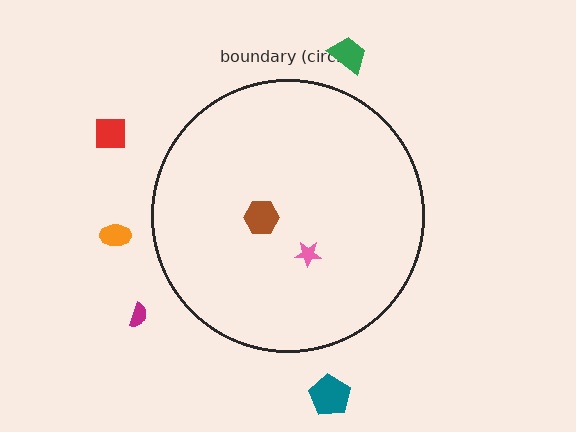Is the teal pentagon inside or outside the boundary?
Outside.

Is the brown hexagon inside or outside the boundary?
Inside.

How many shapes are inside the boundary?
2 inside, 5 outside.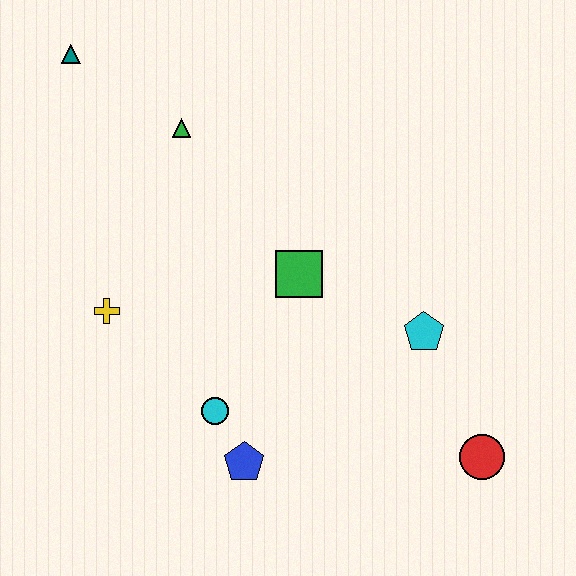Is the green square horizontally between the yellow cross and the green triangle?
No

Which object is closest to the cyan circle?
The blue pentagon is closest to the cyan circle.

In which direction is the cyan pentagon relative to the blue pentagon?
The cyan pentagon is to the right of the blue pentagon.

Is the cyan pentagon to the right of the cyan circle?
Yes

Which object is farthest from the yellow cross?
The red circle is farthest from the yellow cross.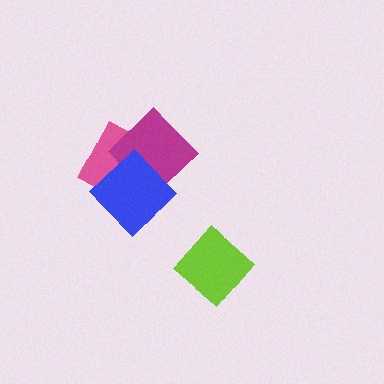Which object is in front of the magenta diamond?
The blue diamond is in front of the magenta diamond.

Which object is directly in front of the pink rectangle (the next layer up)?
The magenta diamond is directly in front of the pink rectangle.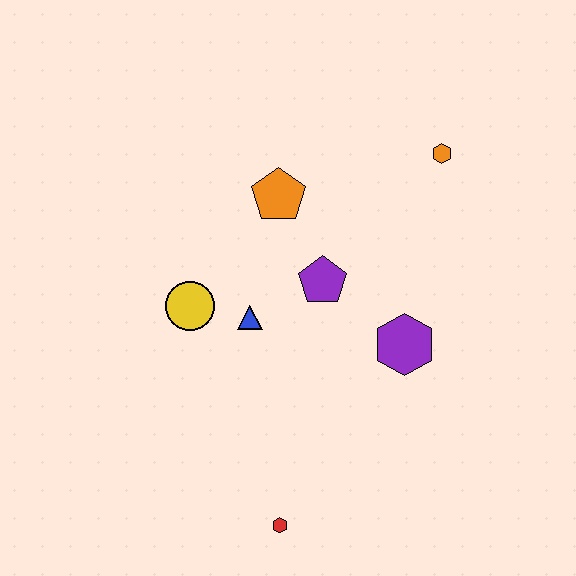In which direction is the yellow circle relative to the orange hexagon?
The yellow circle is to the left of the orange hexagon.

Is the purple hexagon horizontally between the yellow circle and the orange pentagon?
No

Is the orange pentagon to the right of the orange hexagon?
No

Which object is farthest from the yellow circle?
The orange hexagon is farthest from the yellow circle.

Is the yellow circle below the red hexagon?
No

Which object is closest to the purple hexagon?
The purple pentagon is closest to the purple hexagon.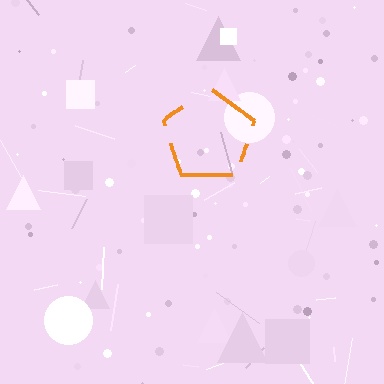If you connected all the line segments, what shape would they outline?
They would outline a pentagon.